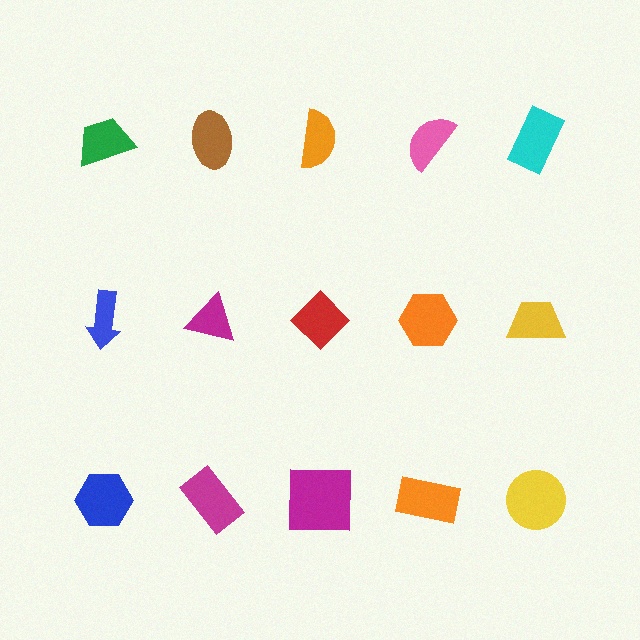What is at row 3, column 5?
A yellow circle.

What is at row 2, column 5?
A yellow trapezoid.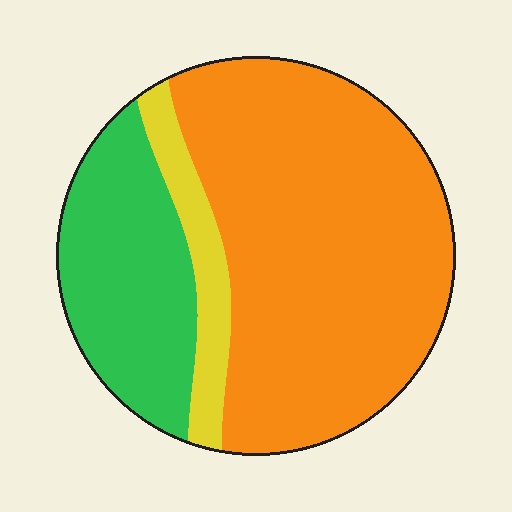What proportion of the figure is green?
Green covers about 25% of the figure.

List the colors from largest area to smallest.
From largest to smallest: orange, green, yellow.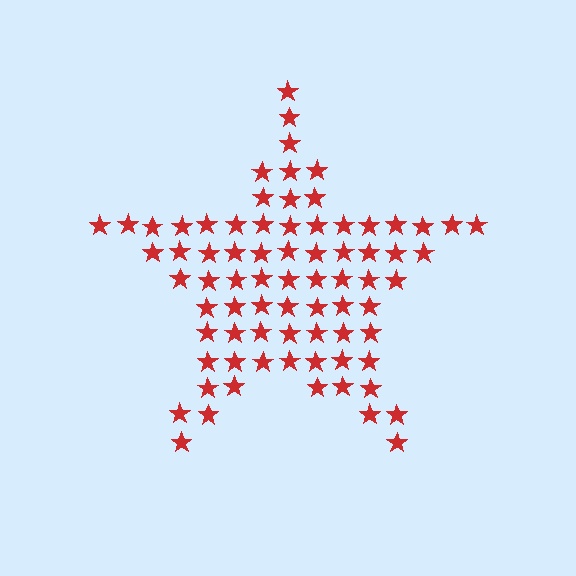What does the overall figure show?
The overall figure shows a star.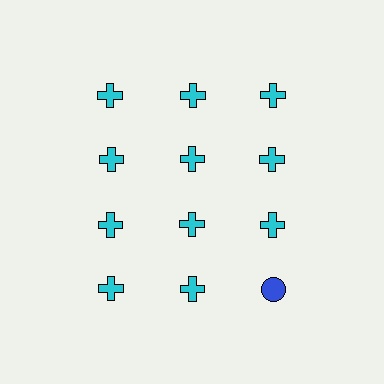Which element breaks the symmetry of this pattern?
The blue circle in the fourth row, center column breaks the symmetry. All other shapes are cyan crosses.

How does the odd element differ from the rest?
It differs in both color (blue instead of cyan) and shape (circle instead of cross).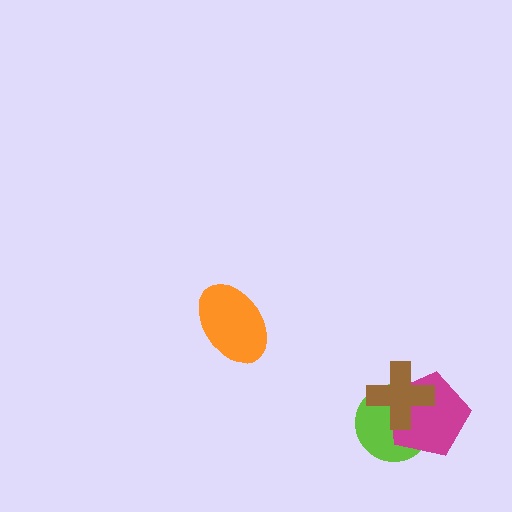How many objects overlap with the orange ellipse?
0 objects overlap with the orange ellipse.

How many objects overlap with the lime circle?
2 objects overlap with the lime circle.